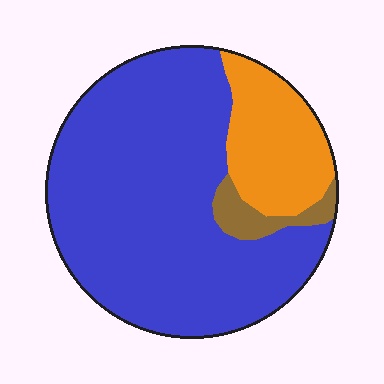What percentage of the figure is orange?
Orange takes up about one fifth (1/5) of the figure.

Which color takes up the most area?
Blue, at roughly 75%.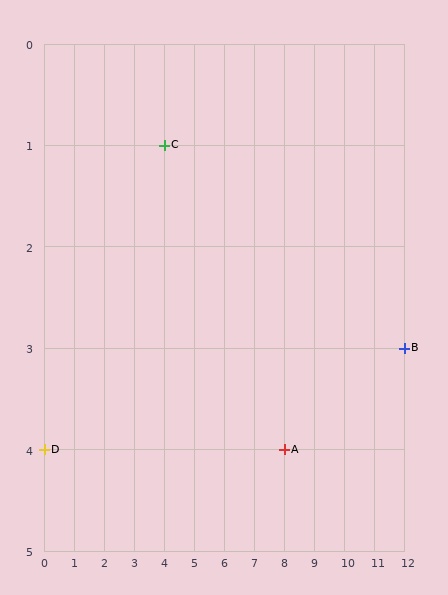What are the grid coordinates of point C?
Point C is at grid coordinates (4, 1).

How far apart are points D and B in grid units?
Points D and B are 12 columns and 1 row apart (about 12.0 grid units diagonally).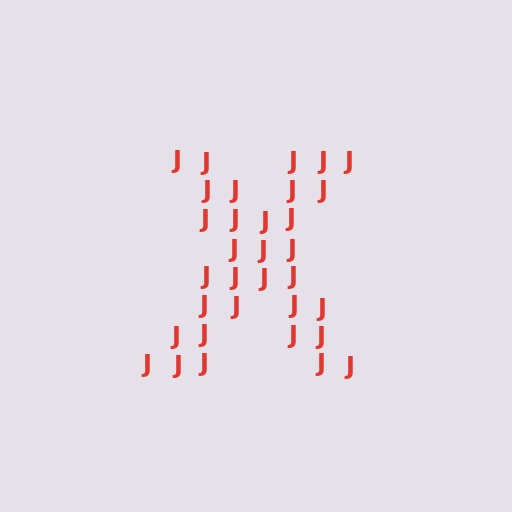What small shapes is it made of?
It is made of small letter J's.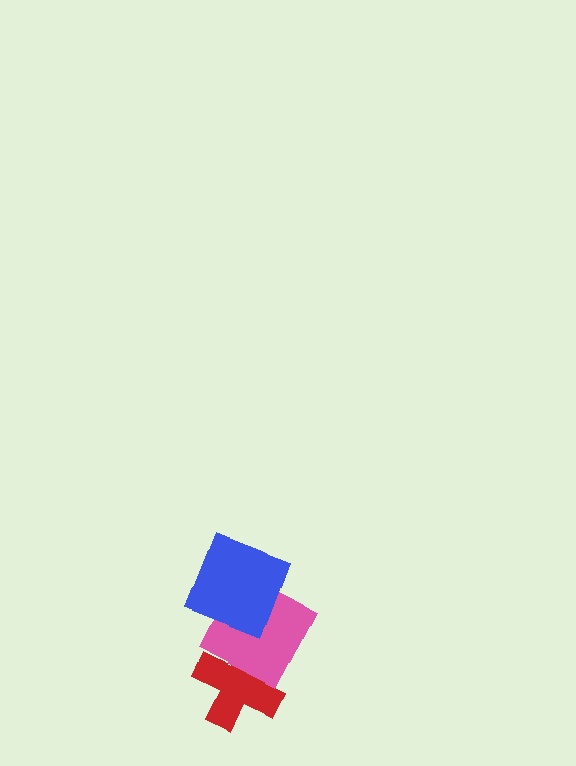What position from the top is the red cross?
The red cross is 3rd from the top.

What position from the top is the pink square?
The pink square is 2nd from the top.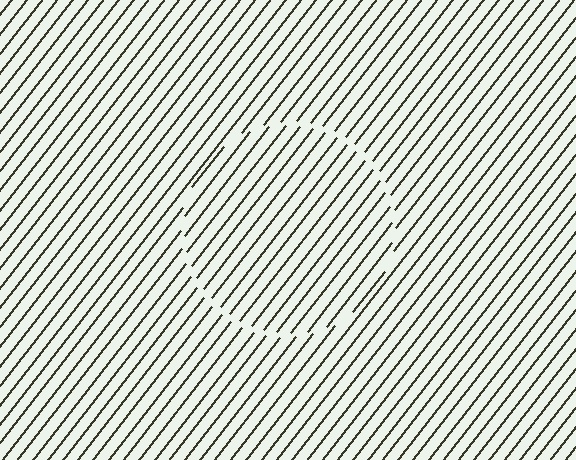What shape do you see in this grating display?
An illusory circle. The interior of the shape contains the same grating, shifted by half a period — the contour is defined by the phase discontinuity where line-ends from the inner and outer gratings abut.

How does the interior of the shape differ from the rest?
The interior of the shape contains the same grating, shifted by half a period — the contour is defined by the phase discontinuity where line-ends from the inner and outer gratings abut.